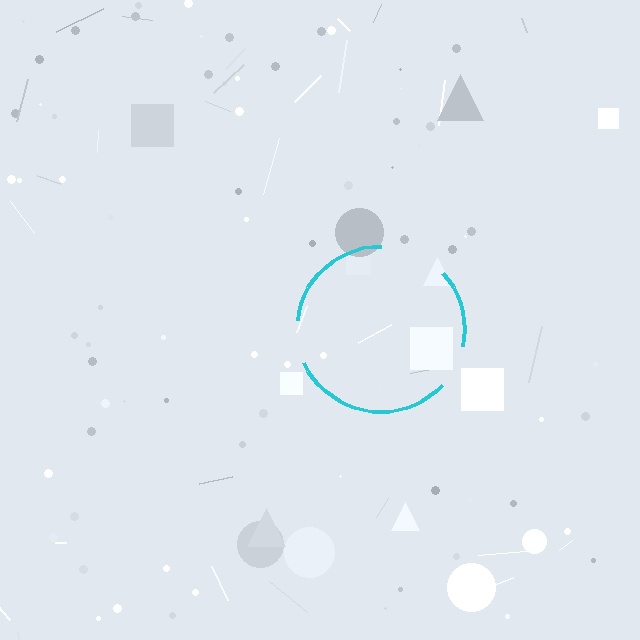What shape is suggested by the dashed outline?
The dashed outline suggests a circle.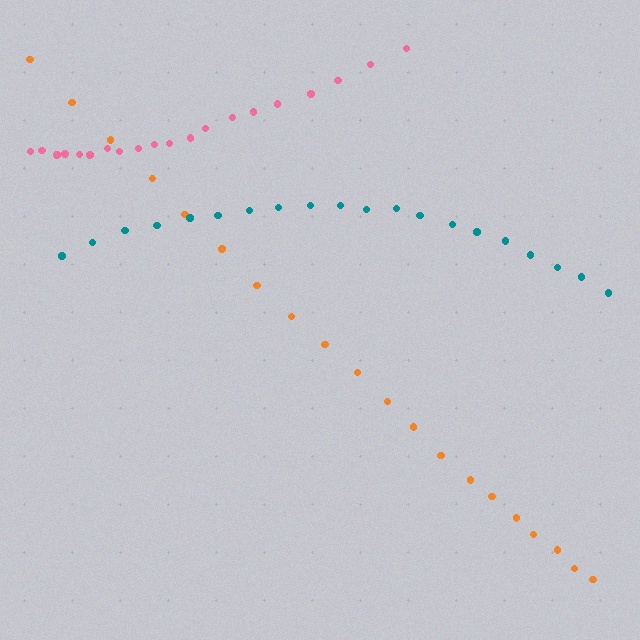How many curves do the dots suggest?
There are 3 distinct paths.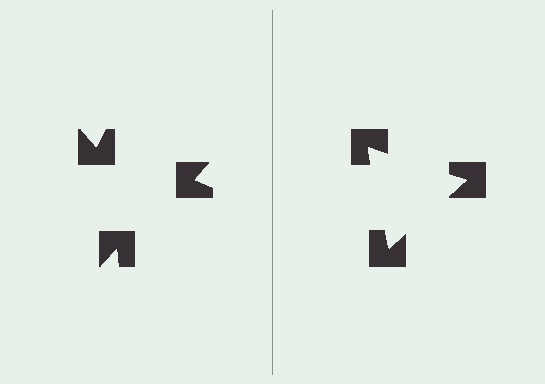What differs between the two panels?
The notched squares are positioned identically on both sides; only the wedge orientations differ. On the right they align to a triangle; on the left they are misaligned.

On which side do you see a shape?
An illusory triangle appears on the right side. On the left side the wedge cuts are rotated, so no coherent shape forms.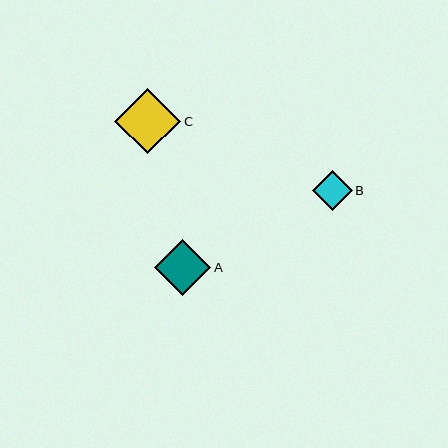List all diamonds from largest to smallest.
From largest to smallest: C, A, B.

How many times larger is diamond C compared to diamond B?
Diamond C is approximately 1.7 times the size of diamond B.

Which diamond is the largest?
Diamond C is the largest with a size of approximately 66 pixels.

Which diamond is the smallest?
Diamond B is the smallest with a size of approximately 40 pixels.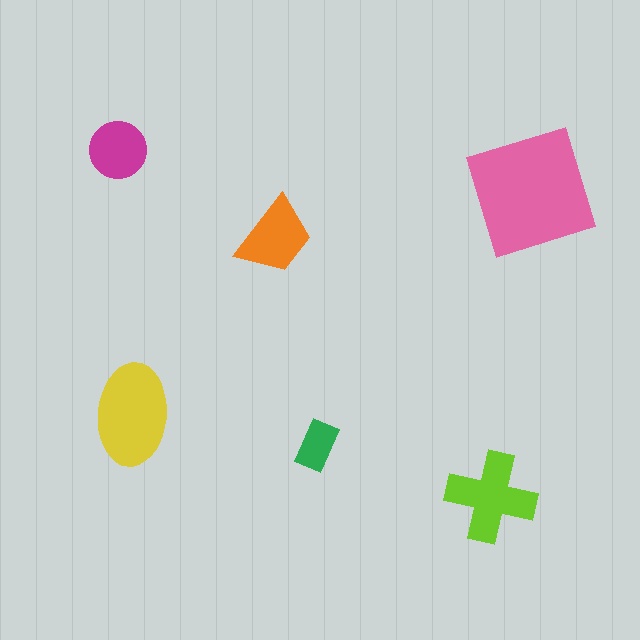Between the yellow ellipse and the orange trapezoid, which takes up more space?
The yellow ellipse.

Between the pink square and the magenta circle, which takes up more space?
The pink square.